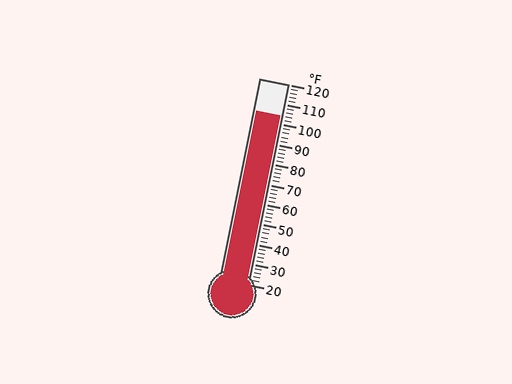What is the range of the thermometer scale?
The thermometer scale ranges from 20°F to 120°F.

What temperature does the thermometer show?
The thermometer shows approximately 104°F.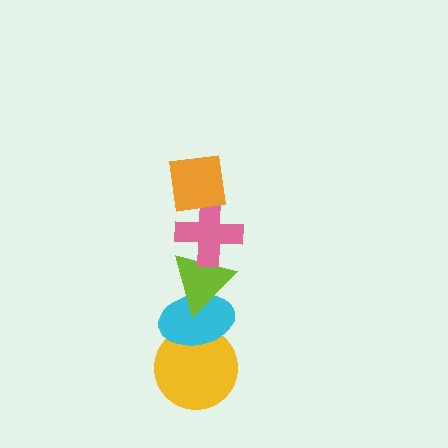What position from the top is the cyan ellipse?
The cyan ellipse is 4th from the top.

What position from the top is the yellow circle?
The yellow circle is 5th from the top.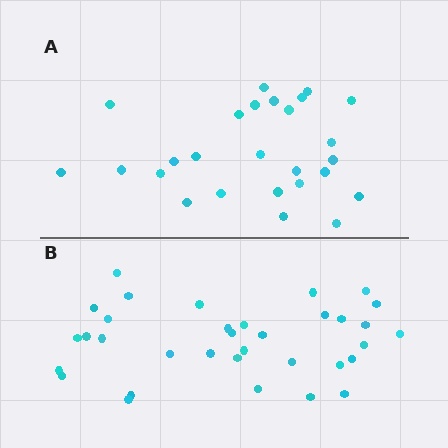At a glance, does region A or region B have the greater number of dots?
Region B (the bottom region) has more dots.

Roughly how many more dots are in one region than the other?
Region B has roughly 8 or so more dots than region A.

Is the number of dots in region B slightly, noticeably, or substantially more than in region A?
Region B has noticeably more, but not dramatically so. The ratio is roughly 1.3 to 1.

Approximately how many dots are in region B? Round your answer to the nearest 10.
About 30 dots. (The exact count is 34, which rounds to 30.)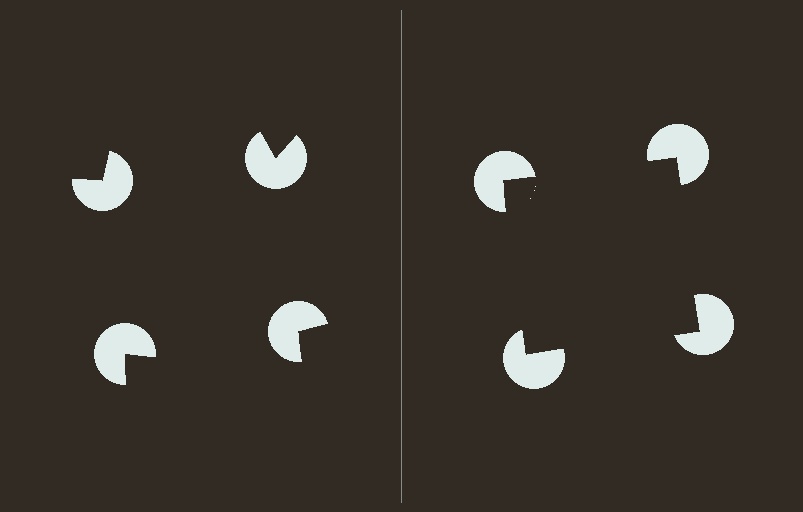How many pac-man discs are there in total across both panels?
8 — 4 on each side.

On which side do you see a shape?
An illusory square appears on the right side. On the left side the wedge cuts are rotated, so no coherent shape forms.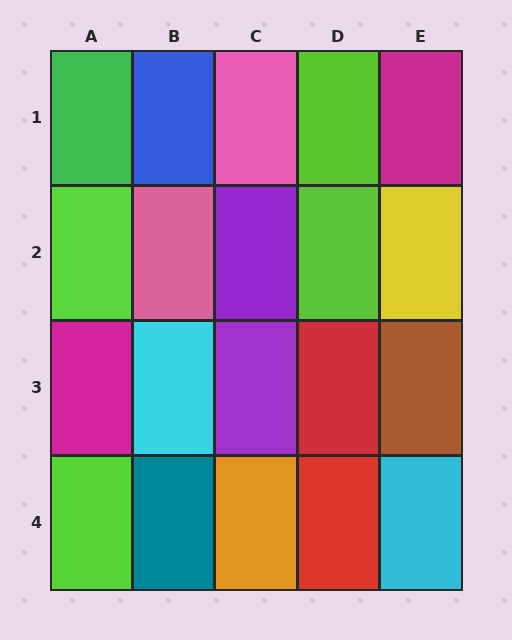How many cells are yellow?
1 cell is yellow.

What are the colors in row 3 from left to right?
Magenta, cyan, purple, red, brown.